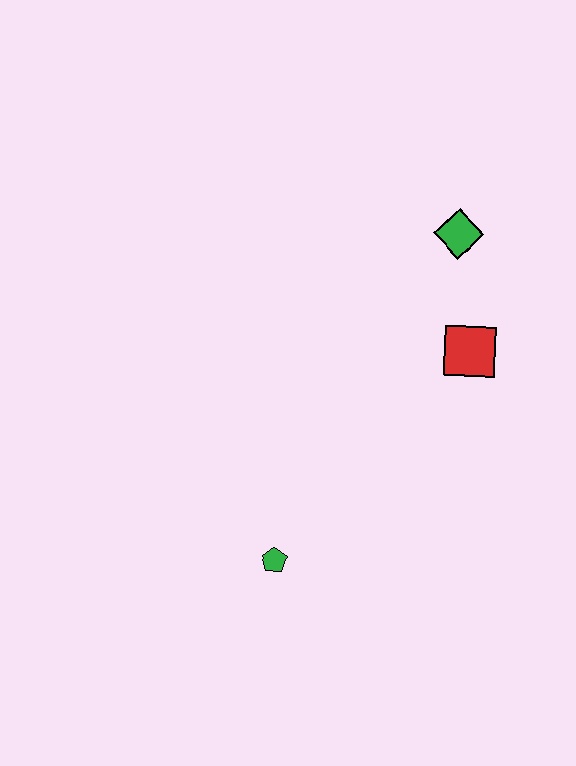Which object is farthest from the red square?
The green pentagon is farthest from the red square.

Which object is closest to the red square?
The green diamond is closest to the red square.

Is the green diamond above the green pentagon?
Yes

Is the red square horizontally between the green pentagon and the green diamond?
No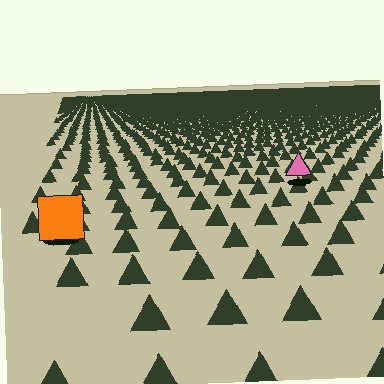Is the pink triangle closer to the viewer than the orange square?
No. The orange square is closer — you can tell from the texture gradient: the ground texture is coarser near it.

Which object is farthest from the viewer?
The pink triangle is farthest from the viewer. It appears smaller and the ground texture around it is denser.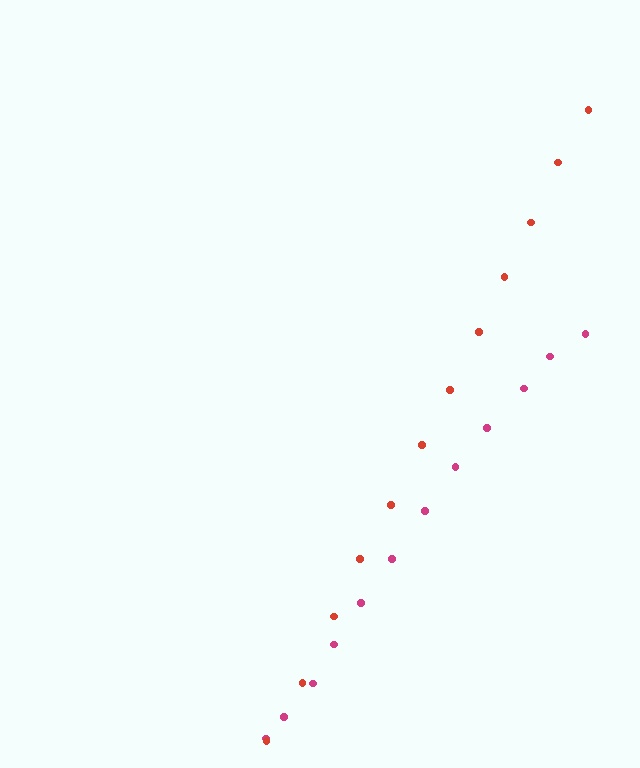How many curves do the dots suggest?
There are 2 distinct paths.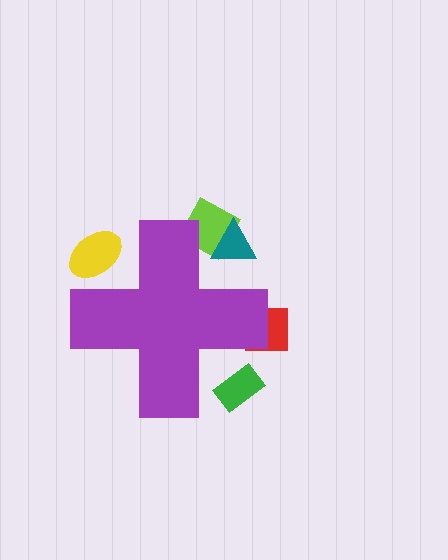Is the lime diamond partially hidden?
Yes, the lime diamond is partially hidden behind the purple cross.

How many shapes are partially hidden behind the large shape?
5 shapes are partially hidden.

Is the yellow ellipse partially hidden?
Yes, the yellow ellipse is partially hidden behind the purple cross.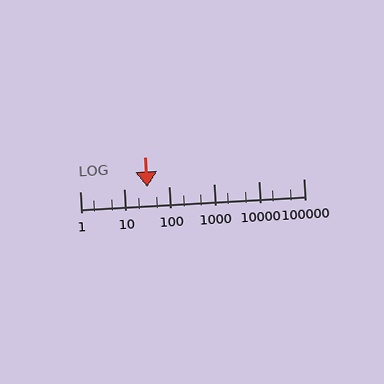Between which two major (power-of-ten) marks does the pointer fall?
The pointer is between 10 and 100.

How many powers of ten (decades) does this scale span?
The scale spans 5 decades, from 1 to 100000.